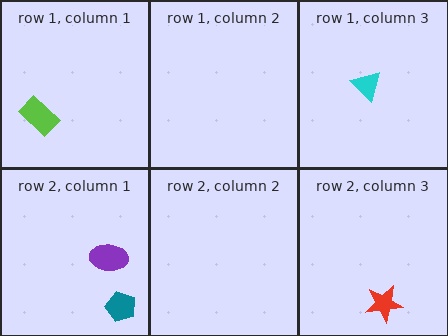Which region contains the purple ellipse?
The row 2, column 1 region.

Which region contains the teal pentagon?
The row 2, column 1 region.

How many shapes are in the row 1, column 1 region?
1.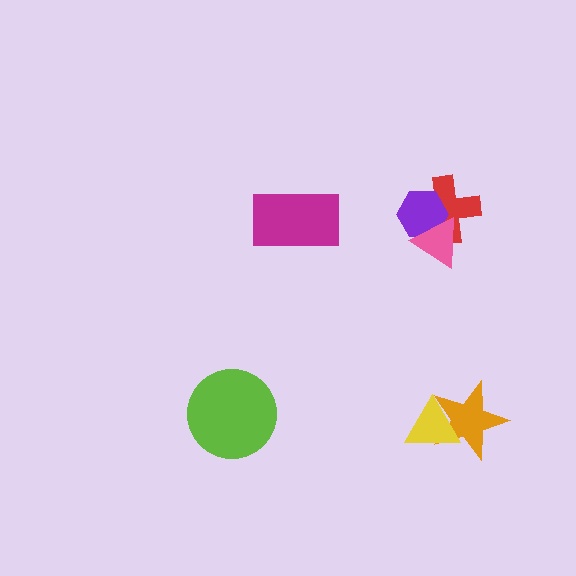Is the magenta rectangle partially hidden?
No, no other shape covers it.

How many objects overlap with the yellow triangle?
1 object overlaps with the yellow triangle.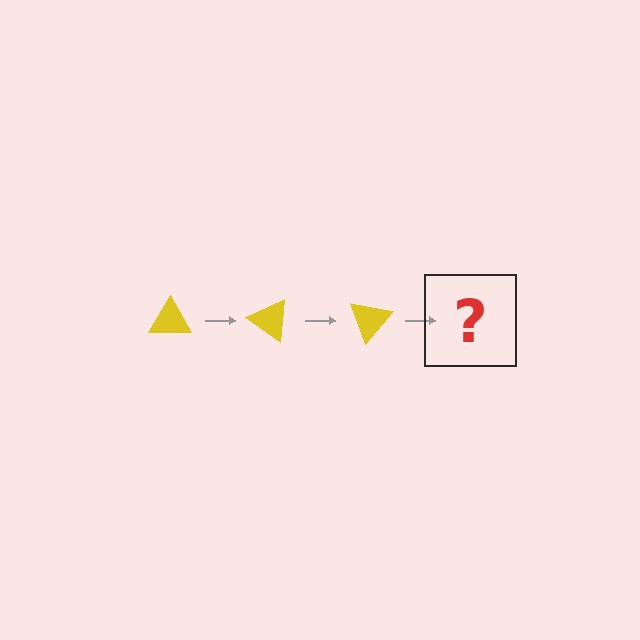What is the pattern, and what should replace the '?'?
The pattern is that the triangle rotates 35 degrees each step. The '?' should be a yellow triangle rotated 105 degrees.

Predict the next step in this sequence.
The next step is a yellow triangle rotated 105 degrees.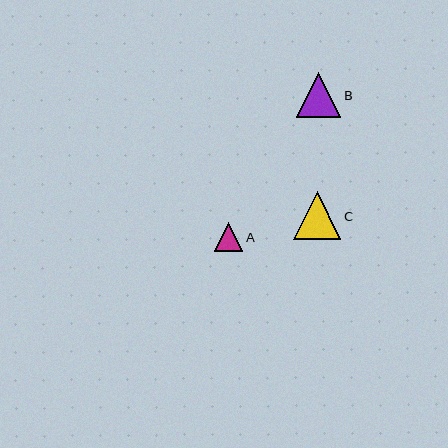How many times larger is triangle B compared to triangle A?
Triangle B is approximately 1.6 times the size of triangle A.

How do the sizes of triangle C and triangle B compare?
Triangle C and triangle B are approximately the same size.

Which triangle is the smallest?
Triangle A is the smallest with a size of approximately 29 pixels.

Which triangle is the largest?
Triangle C is the largest with a size of approximately 47 pixels.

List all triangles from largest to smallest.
From largest to smallest: C, B, A.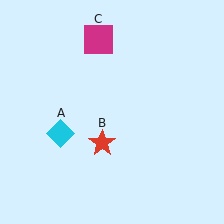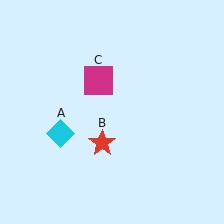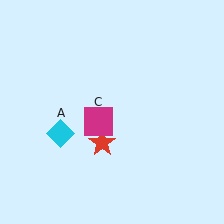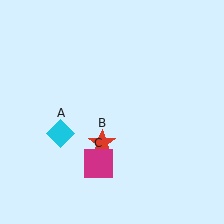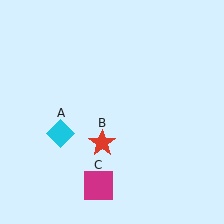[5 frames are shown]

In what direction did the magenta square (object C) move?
The magenta square (object C) moved down.